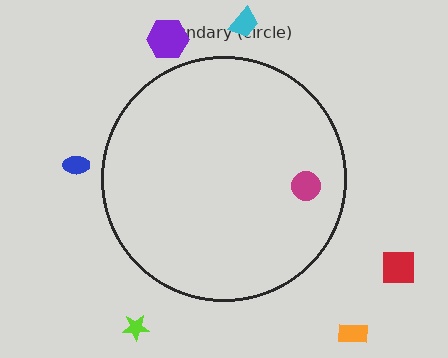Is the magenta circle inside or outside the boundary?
Inside.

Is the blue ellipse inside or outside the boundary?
Outside.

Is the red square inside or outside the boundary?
Outside.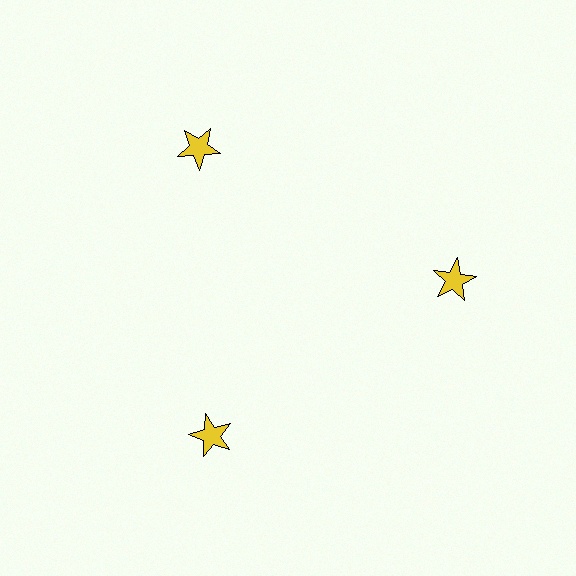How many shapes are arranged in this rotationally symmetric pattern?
There are 3 shapes, arranged in 3 groups of 1.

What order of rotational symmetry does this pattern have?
This pattern has 3-fold rotational symmetry.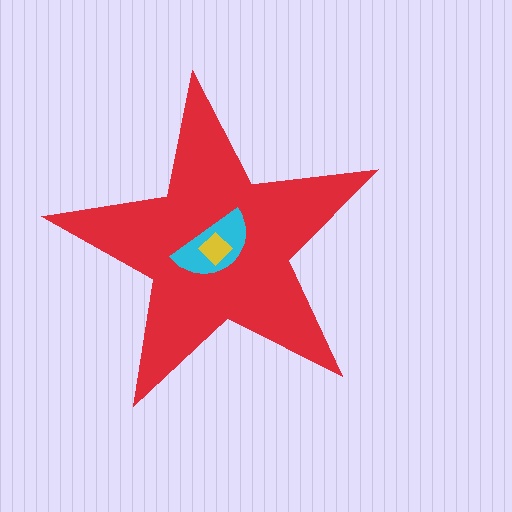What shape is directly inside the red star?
The cyan semicircle.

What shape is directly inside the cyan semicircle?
The yellow diamond.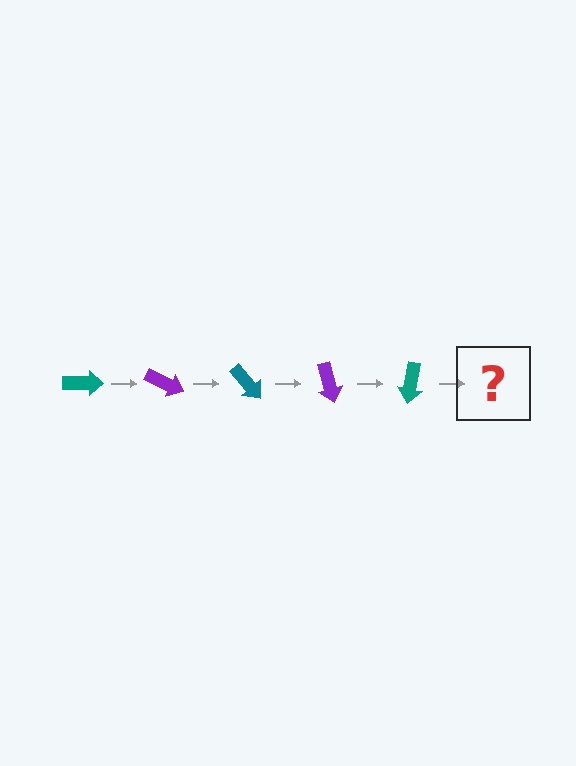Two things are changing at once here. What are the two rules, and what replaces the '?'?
The two rules are that it rotates 25 degrees each step and the color cycles through teal and purple. The '?' should be a purple arrow, rotated 125 degrees from the start.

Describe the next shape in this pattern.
It should be a purple arrow, rotated 125 degrees from the start.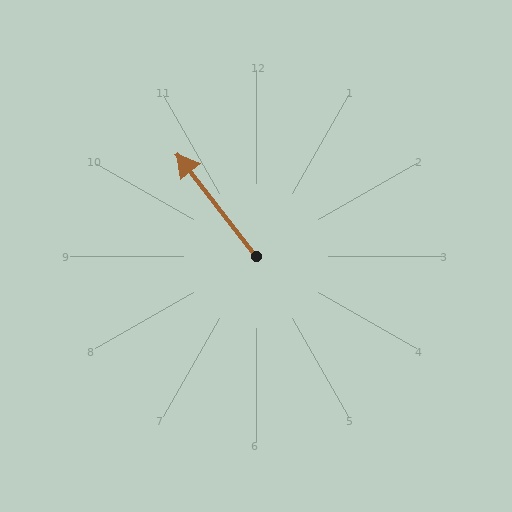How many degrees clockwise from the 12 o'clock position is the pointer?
Approximately 322 degrees.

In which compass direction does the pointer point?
Northwest.